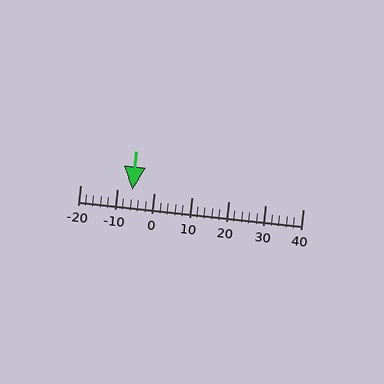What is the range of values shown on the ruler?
The ruler shows values from -20 to 40.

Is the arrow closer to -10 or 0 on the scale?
The arrow is closer to -10.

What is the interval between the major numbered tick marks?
The major tick marks are spaced 10 units apart.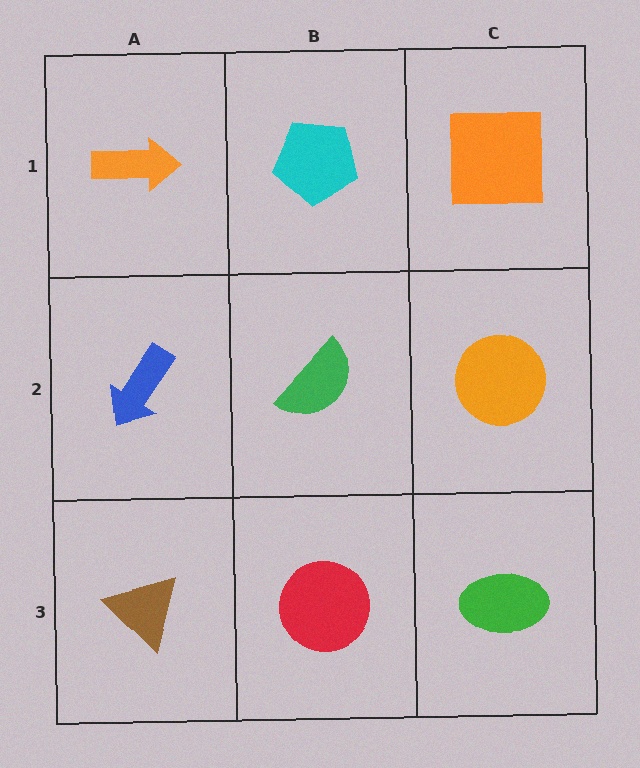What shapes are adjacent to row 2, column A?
An orange arrow (row 1, column A), a brown triangle (row 3, column A), a green semicircle (row 2, column B).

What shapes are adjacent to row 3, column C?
An orange circle (row 2, column C), a red circle (row 3, column B).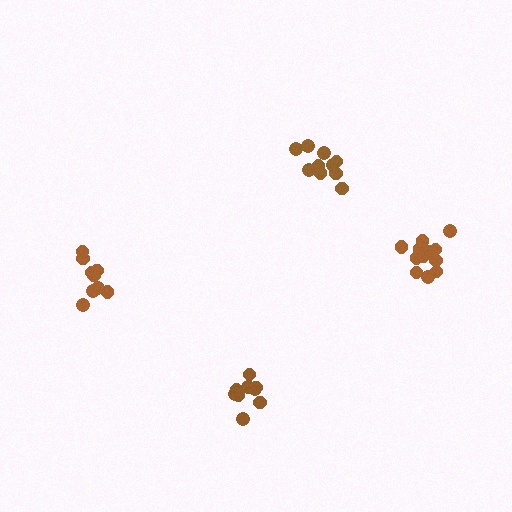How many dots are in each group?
Group 1: 12 dots, Group 2: 9 dots, Group 3: 10 dots, Group 4: 9 dots (40 total).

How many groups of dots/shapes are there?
There are 4 groups.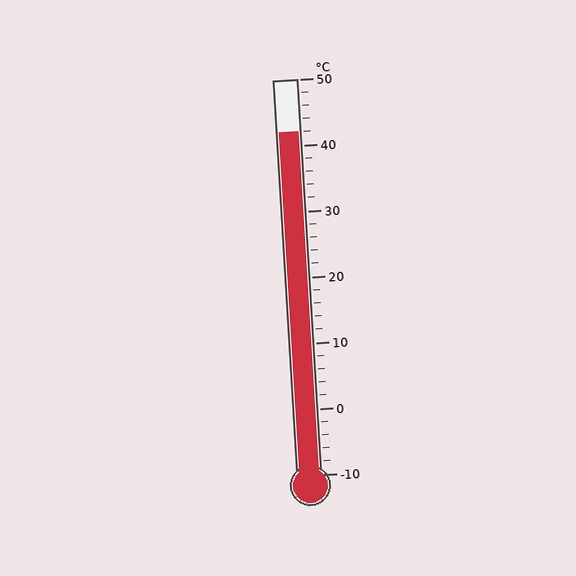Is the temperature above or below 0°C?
The temperature is above 0°C.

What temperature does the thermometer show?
The thermometer shows approximately 42°C.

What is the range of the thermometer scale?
The thermometer scale ranges from -10°C to 50°C.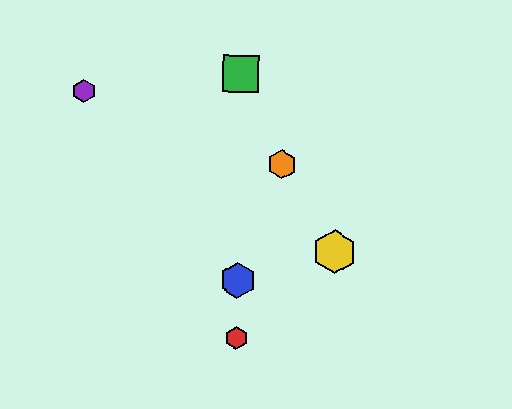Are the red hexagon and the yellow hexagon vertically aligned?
No, the red hexagon is at x≈236 and the yellow hexagon is at x≈335.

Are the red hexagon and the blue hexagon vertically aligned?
Yes, both are at x≈236.